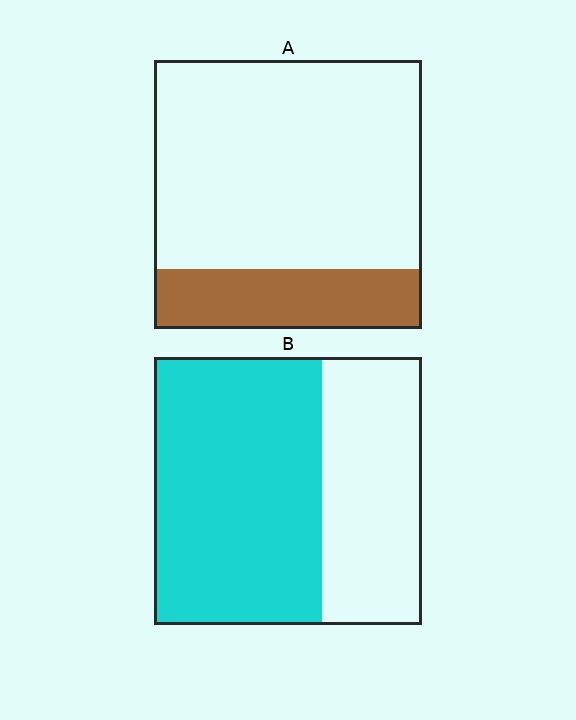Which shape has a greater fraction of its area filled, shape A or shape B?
Shape B.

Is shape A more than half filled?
No.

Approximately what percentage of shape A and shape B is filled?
A is approximately 20% and B is approximately 65%.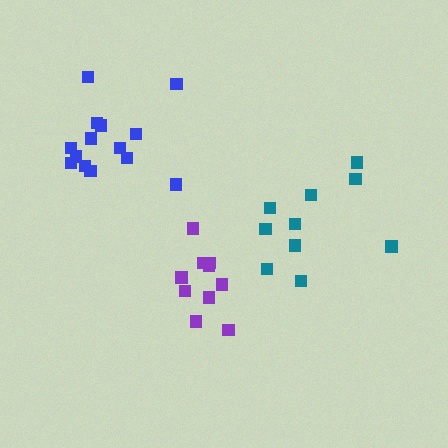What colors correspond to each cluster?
The clusters are colored: purple, blue, teal.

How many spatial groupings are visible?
There are 3 spatial groupings.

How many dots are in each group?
Group 1: 10 dots, Group 2: 14 dots, Group 3: 10 dots (34 total).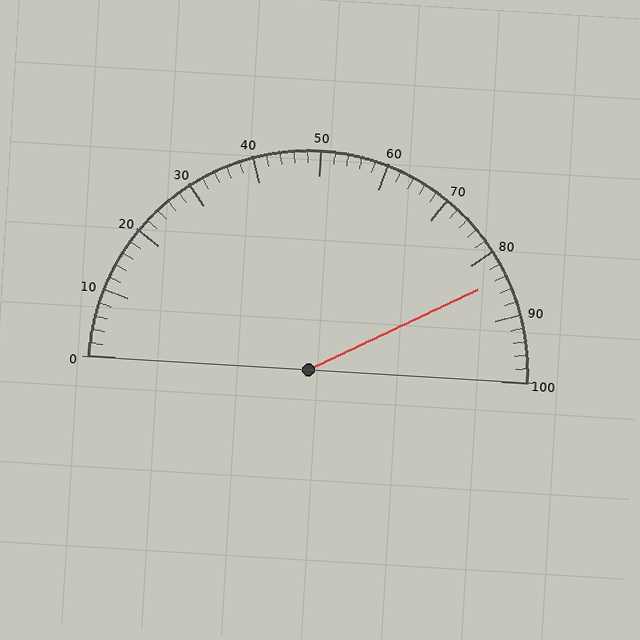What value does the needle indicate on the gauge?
The needle indicates approximately 84.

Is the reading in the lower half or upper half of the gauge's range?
The reading is in the upper half of the range (0 to 100).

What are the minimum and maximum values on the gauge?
The gauge ranges from 0 to 100.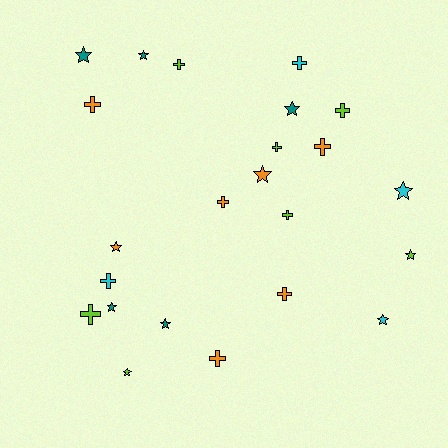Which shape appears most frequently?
Cross, with 12 objects.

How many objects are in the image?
There are 23 objects.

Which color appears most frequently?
Lime, with 7 objects.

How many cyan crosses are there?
There are 2 cyan crosses.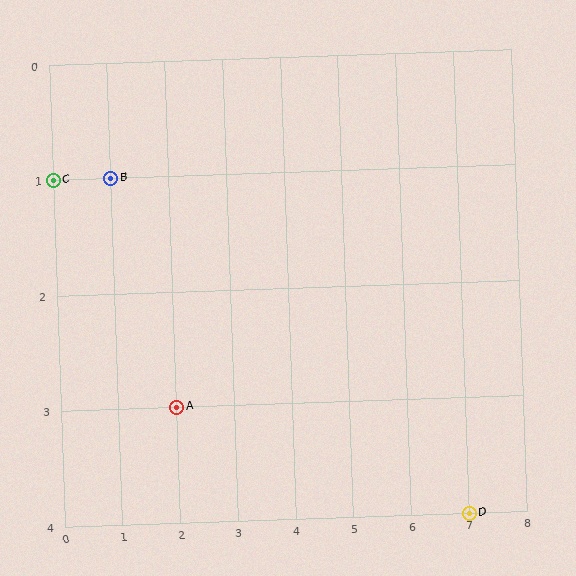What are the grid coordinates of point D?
Point D is at grid coordinates (7, 4).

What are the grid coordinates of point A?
Point A is at grid coordinates (2, 3).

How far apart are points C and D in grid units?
Points C and D are 7 columns and 3 rows apart (about 7.6 grid units diagonally).